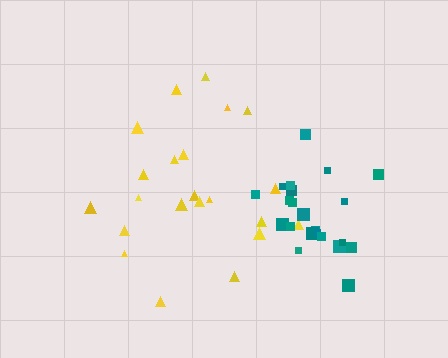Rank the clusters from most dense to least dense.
teal, yellow.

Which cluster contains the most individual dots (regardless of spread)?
Yellow (23).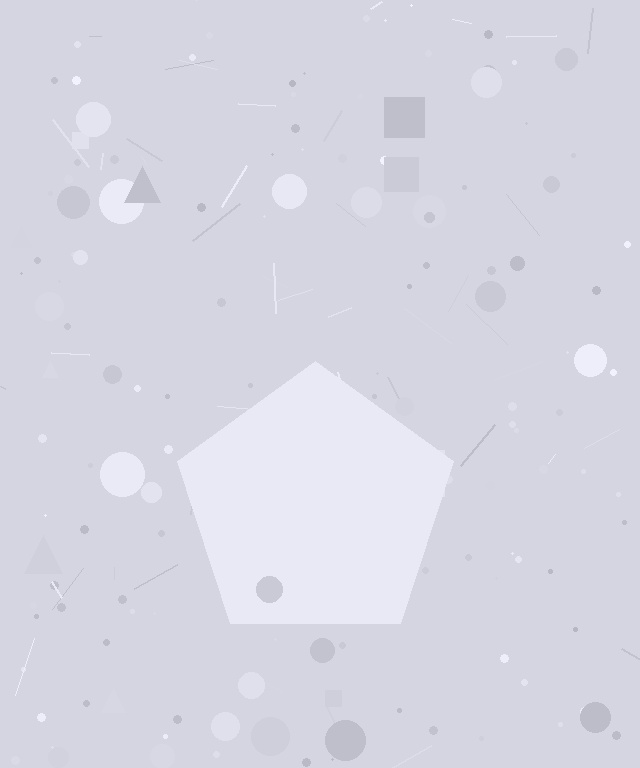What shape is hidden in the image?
A pentagon is hidden in the image.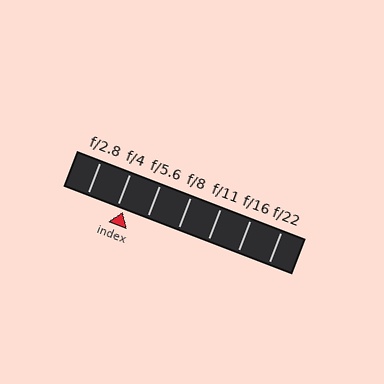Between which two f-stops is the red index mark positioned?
The index mark is between f/4 and f/5.6.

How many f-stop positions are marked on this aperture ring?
There are 7 f-stop positions marked.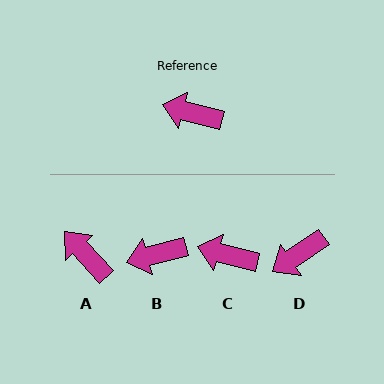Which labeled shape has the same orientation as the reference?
C.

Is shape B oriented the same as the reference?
No, it is off by about 30 degrees.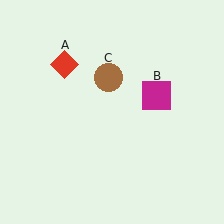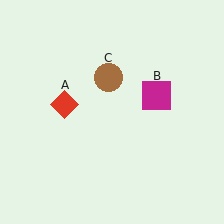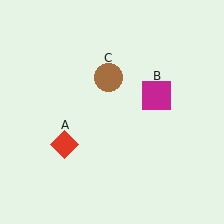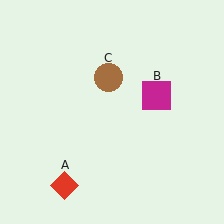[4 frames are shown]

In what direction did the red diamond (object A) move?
The red diamond (object A) moved down.